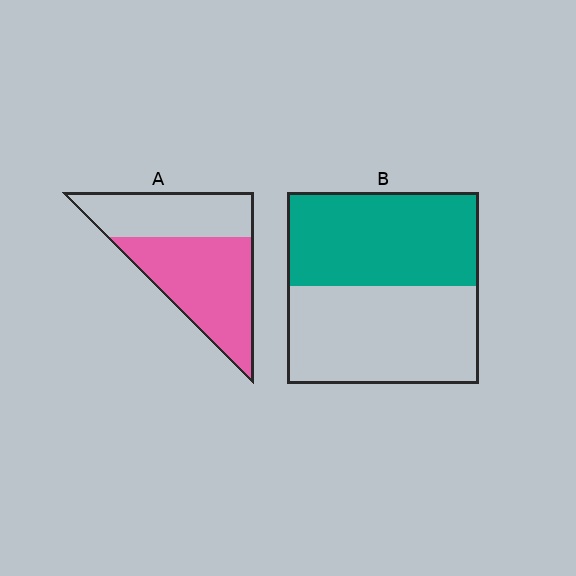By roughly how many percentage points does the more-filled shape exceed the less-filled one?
By roughly 10 percentage points (A over B).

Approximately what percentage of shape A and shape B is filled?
A is approximately 60% and B is approximately 50%.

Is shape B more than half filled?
Roughly half.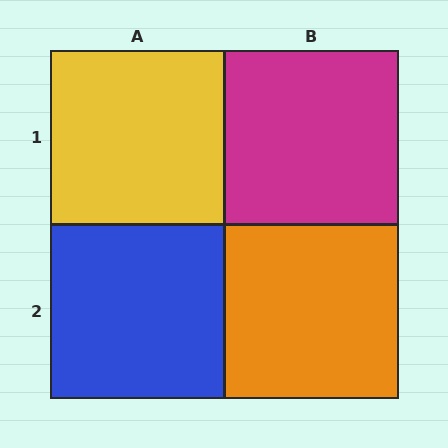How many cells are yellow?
1 cell is yellow.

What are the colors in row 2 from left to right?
Blue, orange.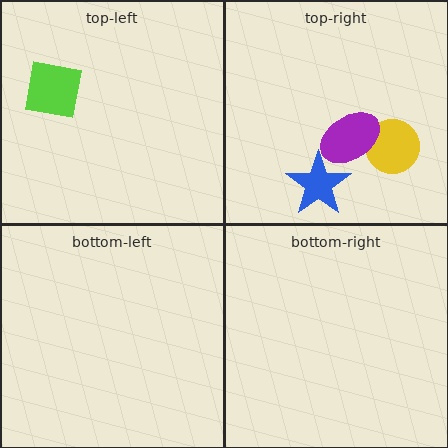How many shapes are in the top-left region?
1.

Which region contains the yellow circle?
The top-right region.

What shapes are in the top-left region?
The lime square.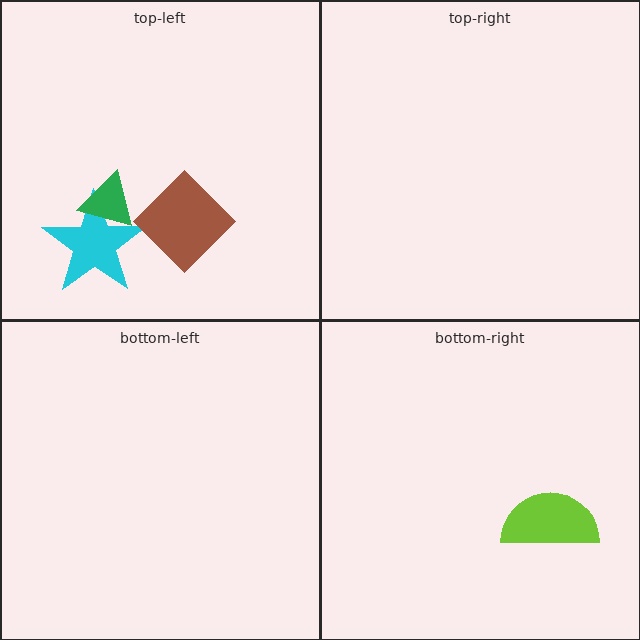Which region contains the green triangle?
The top-left region.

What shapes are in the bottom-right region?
The lime semicircle.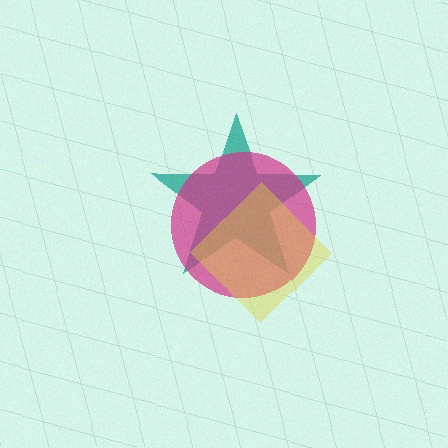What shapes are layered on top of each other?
The layered shapes are: a teal star, a magenta circle, a yellow diamond.